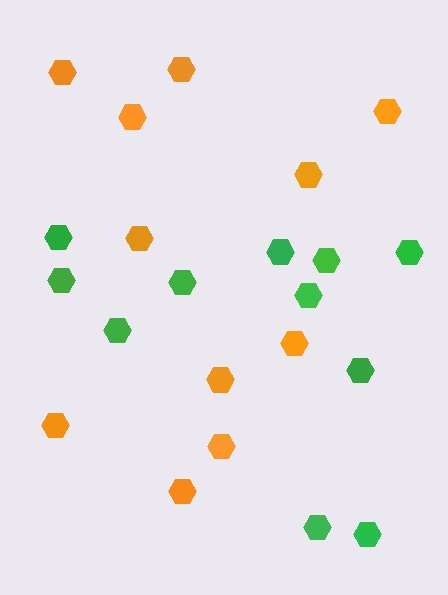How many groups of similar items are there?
There are 2 groups: one group of green hexagons (11) and one group of orange hexagons (11).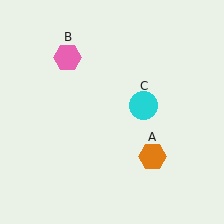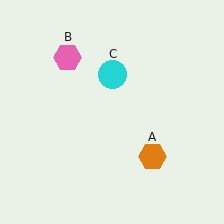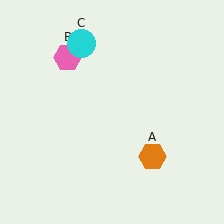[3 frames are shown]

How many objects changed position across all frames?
1 object changed position: cyan circle (object C).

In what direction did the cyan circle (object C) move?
The cyan circle (object C) moved up and to the left.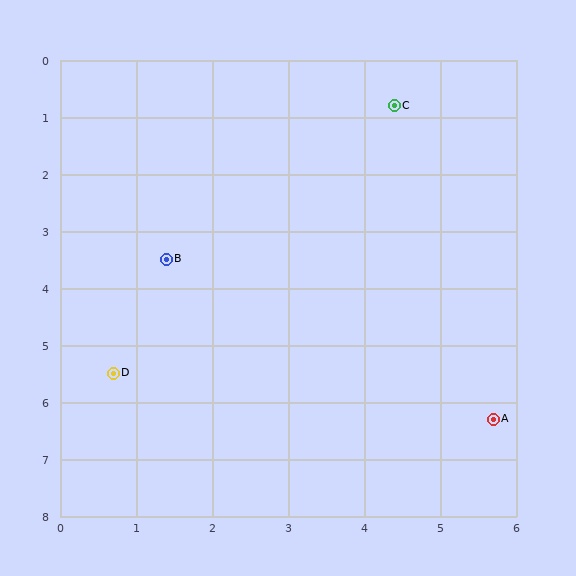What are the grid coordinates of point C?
Point C is at approximately (4.4, 0.8).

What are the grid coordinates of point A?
Point A is at approximately (5.7, 6.3).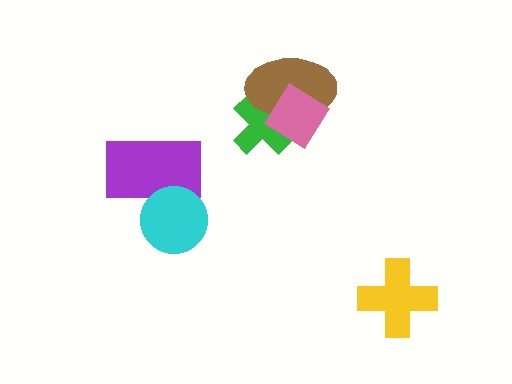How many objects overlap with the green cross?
2 objects overlap with the green cross.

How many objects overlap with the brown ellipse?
2 objects overlap with the brown ellipse.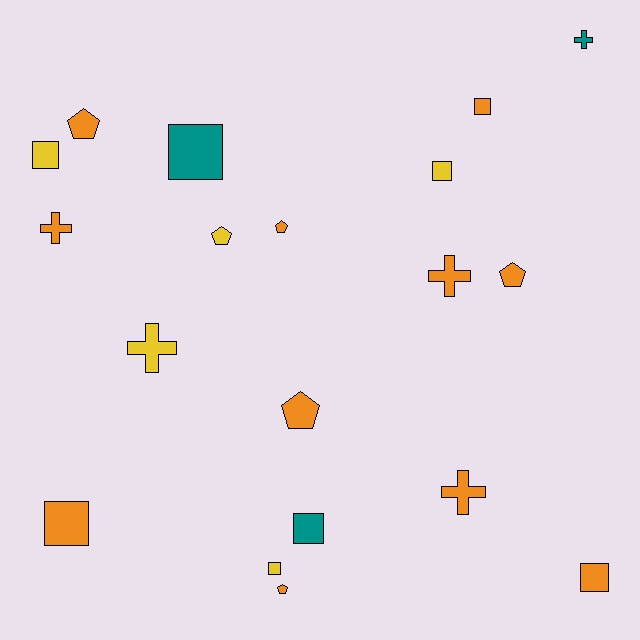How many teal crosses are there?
There is 1 teal cross.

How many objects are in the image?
There are 19 objects.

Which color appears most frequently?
Orange, with 11 objects.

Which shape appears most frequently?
Square, with 8 objects.